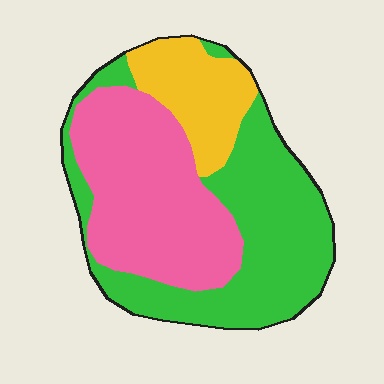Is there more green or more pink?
Green.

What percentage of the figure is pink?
Pink covers 39% of the figure.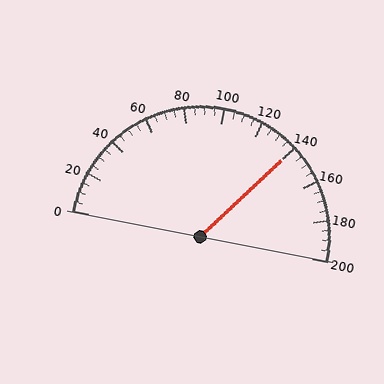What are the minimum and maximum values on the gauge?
The gauge ranges from 0 to 200.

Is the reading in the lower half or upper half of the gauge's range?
The reading is in the upper half of the range (0 to 200).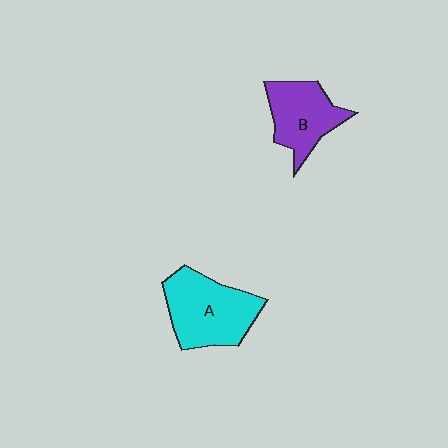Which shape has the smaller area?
Shape B (purple).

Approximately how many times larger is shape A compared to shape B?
Approximately 1.3 times.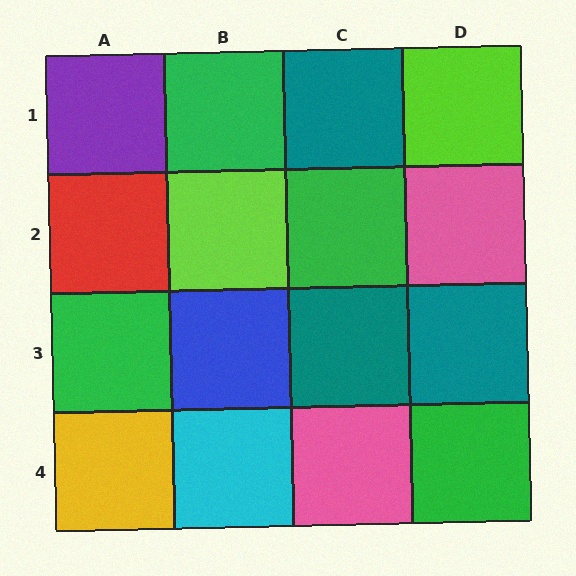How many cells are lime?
2 cells are lime.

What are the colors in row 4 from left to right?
Yellow, cyan, pink, green.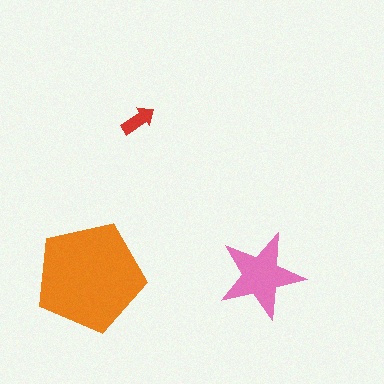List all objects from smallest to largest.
The red arrow, the pink star, the orange pentagon.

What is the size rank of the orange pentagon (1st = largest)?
1st.